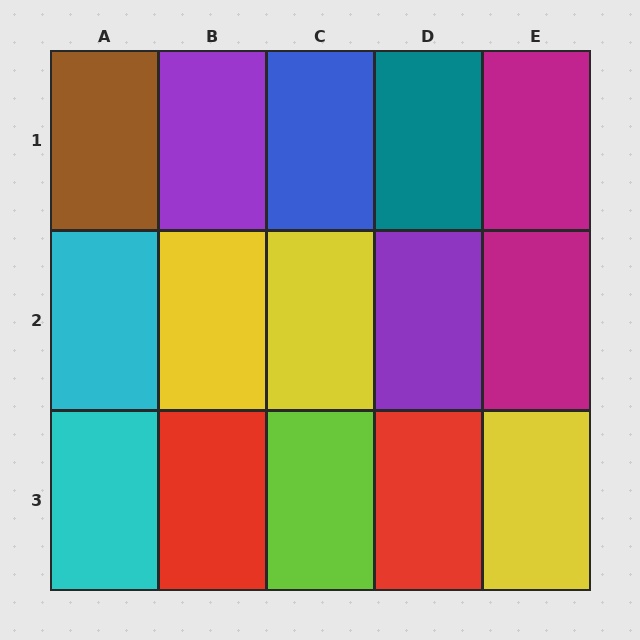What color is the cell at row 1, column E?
Magenta.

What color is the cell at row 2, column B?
Yellow.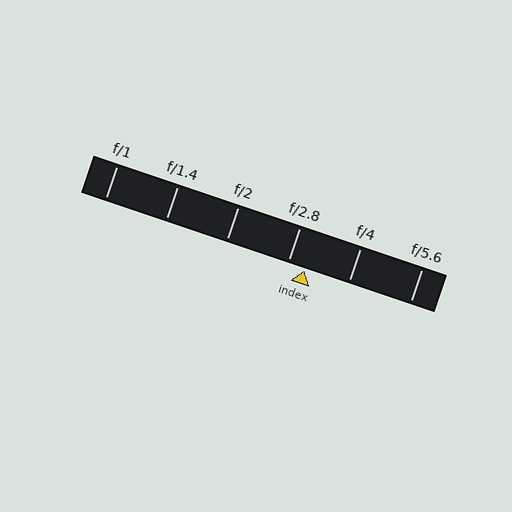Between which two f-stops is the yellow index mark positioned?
The index mark is between f/2.8 and f/4.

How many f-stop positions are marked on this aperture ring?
There are 6 f-stop positions marked.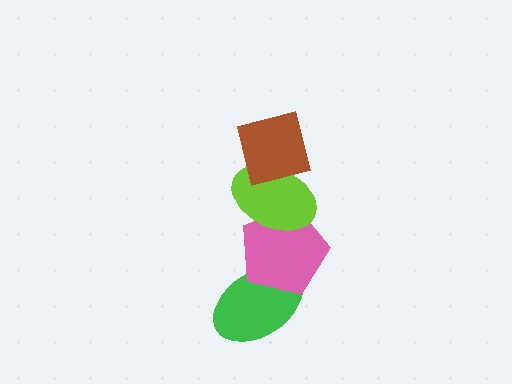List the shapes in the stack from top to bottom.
From top to bottom: the brown square, the lime ellipse, the pink pentagon, the green ellipse.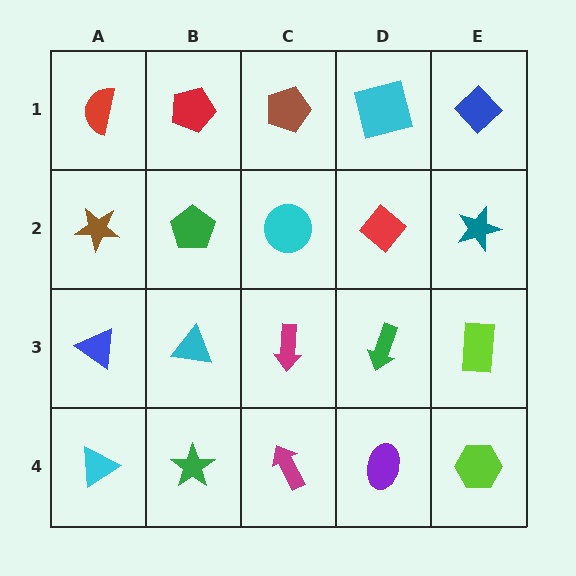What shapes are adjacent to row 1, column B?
A green pentagon (row 2, column B), a red semicircle (row 1, column A), a brown pentagon (row 1, column C).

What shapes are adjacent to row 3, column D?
A red diamond (row 2, column D), a purple ellipse (row 4, column D), a magenta arrow (row 3, column C), a lime rectangle (row 3, column E).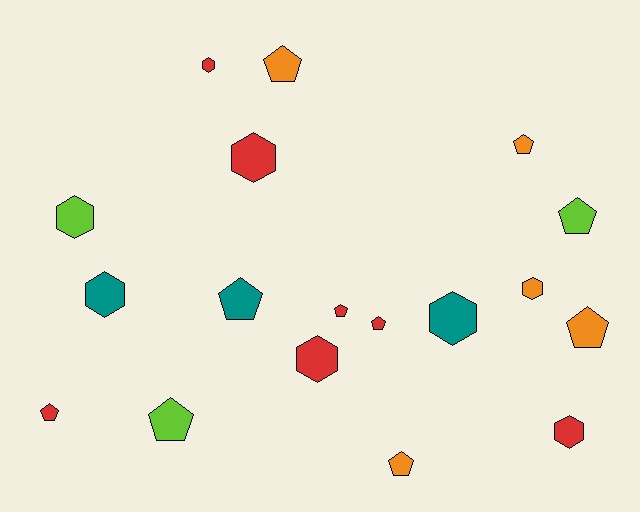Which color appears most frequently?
Red, with 7 objects.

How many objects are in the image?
There are 18 objects.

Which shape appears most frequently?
Pentagon, with 10 objects.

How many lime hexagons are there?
There is 1 lime hexagon.